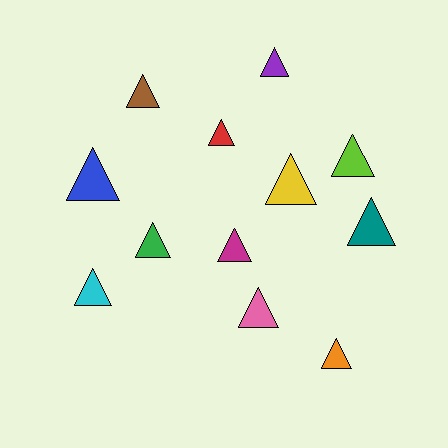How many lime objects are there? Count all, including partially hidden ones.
There is 1 lime object.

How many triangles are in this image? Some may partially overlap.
There are 12 triangles.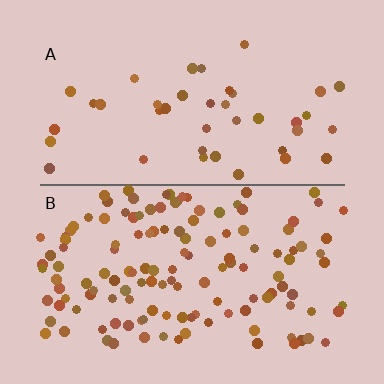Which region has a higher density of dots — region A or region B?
B (the bottom).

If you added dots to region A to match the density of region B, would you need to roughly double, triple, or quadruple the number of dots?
Approximately triple.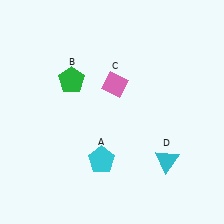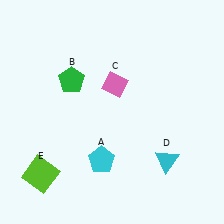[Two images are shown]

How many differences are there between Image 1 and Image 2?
There is 1 difference between the two images.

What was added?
A lime square (E) was added in Image 2.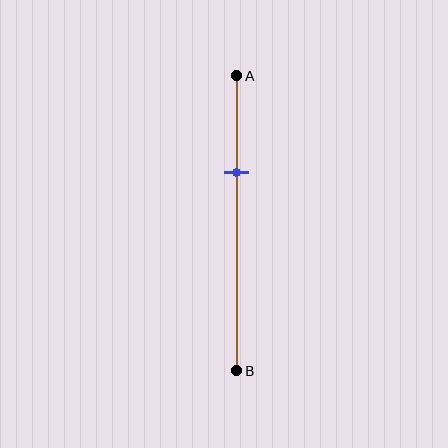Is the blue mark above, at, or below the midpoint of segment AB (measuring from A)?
The blue mark is above the midpoint of segment AB.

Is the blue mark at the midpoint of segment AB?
No, the mark is at about 35% from A, not at the 50% midpoint.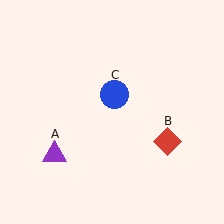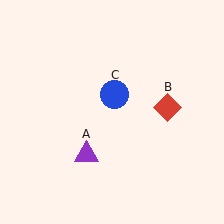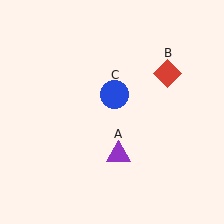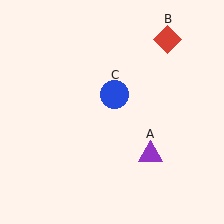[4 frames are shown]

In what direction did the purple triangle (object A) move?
The purple triangle (object A) moved right.